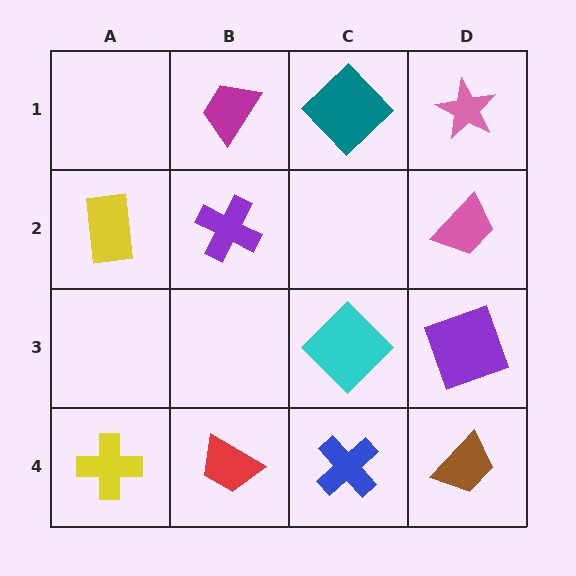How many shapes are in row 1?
3 shapes.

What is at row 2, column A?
A yellow rectangle.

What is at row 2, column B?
A purple cross.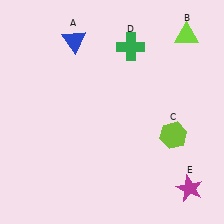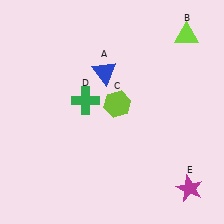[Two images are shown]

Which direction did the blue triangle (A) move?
The blue triangle (A) moved down.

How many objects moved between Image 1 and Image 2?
3 objects moved between the two images.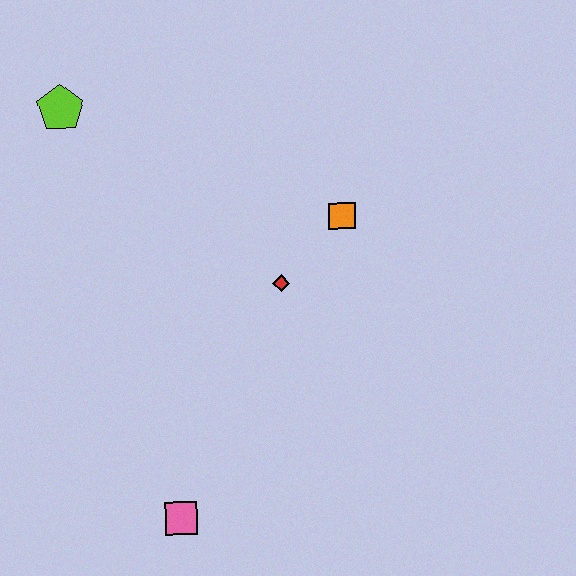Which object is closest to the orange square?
The red diamond is closest to the orange square.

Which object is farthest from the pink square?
The lime pentagon is farthest from the pink square.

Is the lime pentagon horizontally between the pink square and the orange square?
No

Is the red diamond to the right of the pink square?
Yes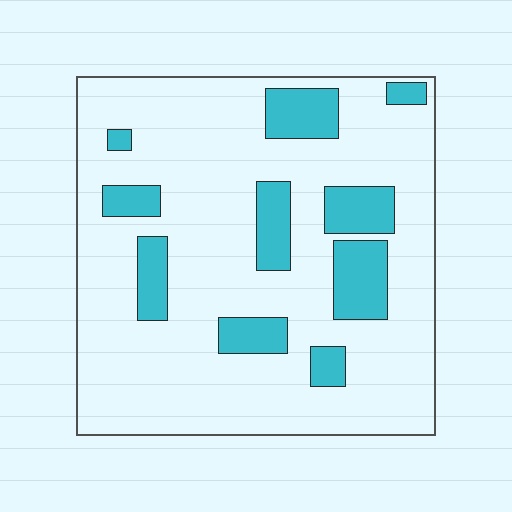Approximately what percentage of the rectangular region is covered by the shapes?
Approximately 20%.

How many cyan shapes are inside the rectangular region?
10.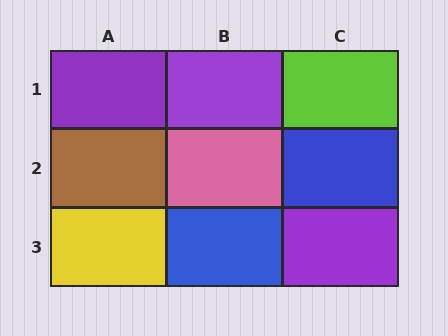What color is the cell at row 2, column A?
Brown.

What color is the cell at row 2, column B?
Pink.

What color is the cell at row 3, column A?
Yellow.